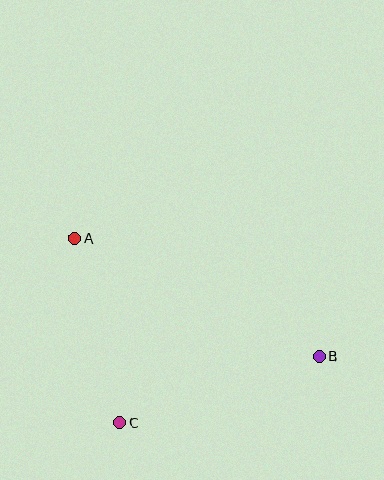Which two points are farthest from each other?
Points A and B are farthest from each other.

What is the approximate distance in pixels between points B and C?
The distance between B and C is approximately 211 pixels.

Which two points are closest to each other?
Points A and C are closest to each other.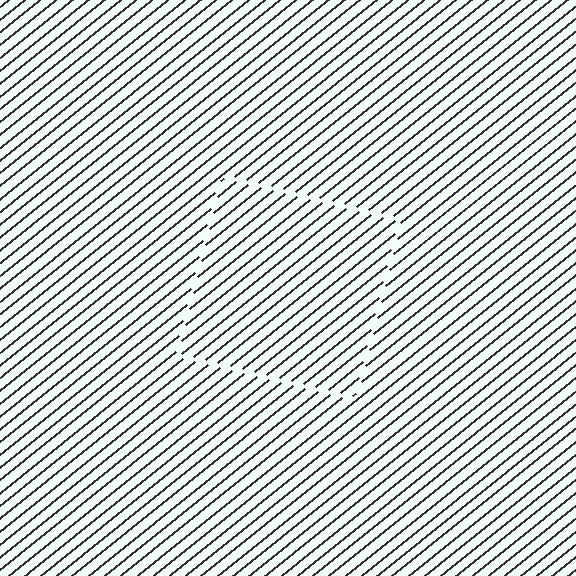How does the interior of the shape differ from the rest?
The interior of the shape contains the same grating, shifted by half a period — the contour is defined by the phase discontinuity where line-ends from the inner and outer gratings abut.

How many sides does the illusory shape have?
4 sides — the line-ends trace a square.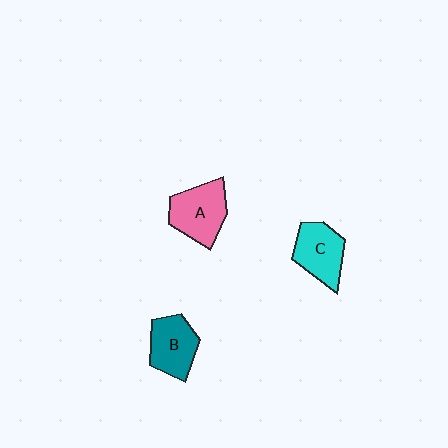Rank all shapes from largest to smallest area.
From largest to smallest: A (pink), C (cyan), B (teal).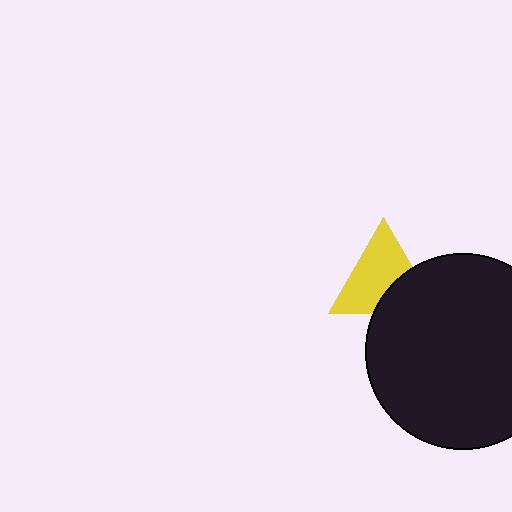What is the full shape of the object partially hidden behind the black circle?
The partially hidden object is a yellow triangle.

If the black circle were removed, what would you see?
You would see the complete yellow triangle.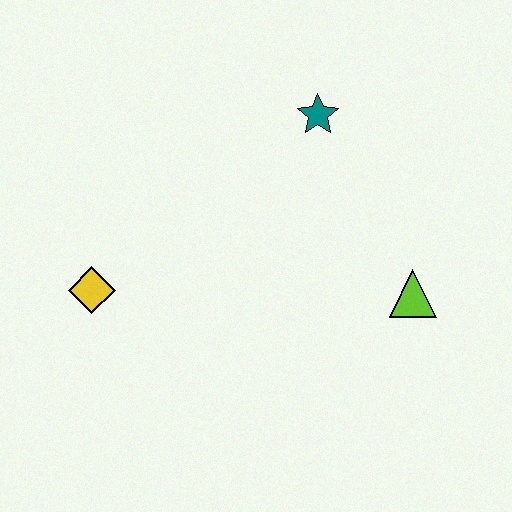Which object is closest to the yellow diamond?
The teal star is closest to the yellow diamond.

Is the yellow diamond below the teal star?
Yes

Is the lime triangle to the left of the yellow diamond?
No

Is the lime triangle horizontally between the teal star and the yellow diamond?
No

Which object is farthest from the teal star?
The yellow diamond is farthest from the teal star.